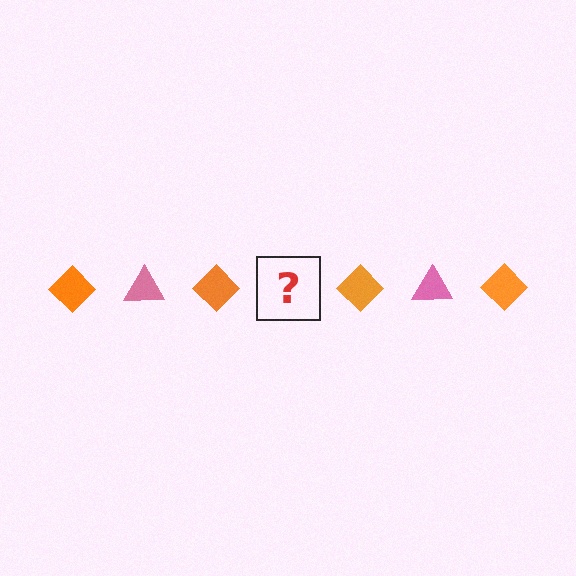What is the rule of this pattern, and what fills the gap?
The rule is that the pattern alternates between orange diamond and pink triangle. The gap should be filled with a pink triangle.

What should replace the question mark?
The question mark should be replaced with a pink triangle.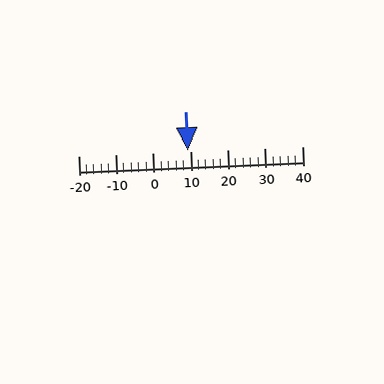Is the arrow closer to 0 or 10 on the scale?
The arrow is closer to 10.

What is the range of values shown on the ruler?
The ruler shows values from -20 to 40.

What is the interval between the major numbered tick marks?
The major tick marks are spaced 10 units apart.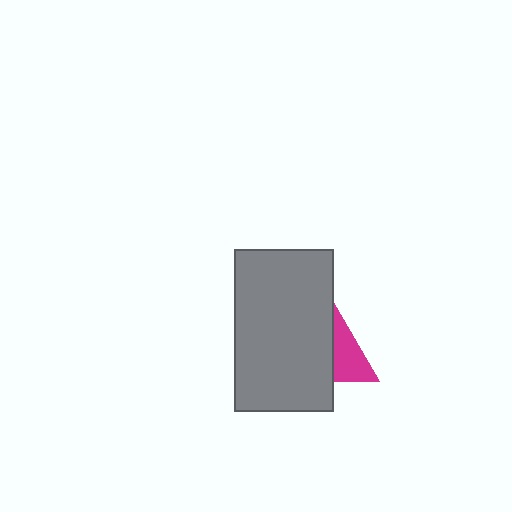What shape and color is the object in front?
The object in front is a gray rectangle.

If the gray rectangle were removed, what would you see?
You would see the complete magenta triangle.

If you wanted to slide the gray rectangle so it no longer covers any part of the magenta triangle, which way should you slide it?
Slide it left — that is the most direct way to separate the two shapes.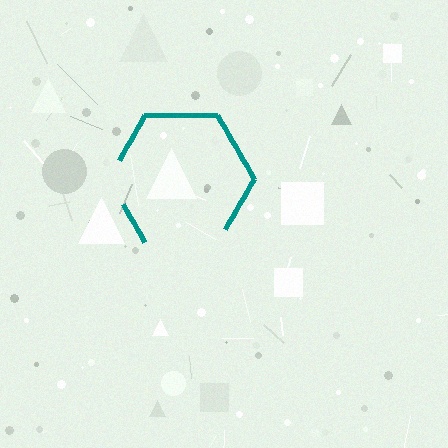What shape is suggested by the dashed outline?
The dashed outline suggests a hexagon.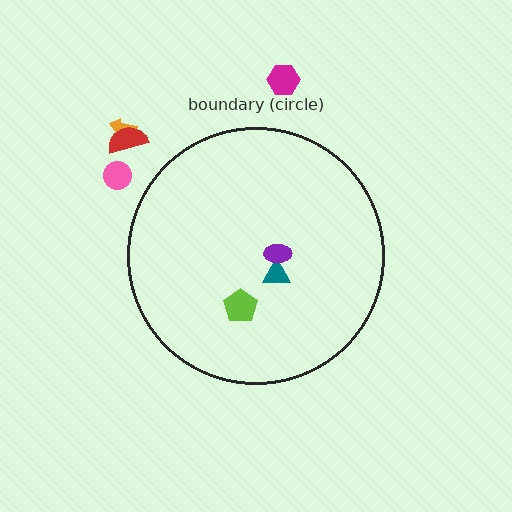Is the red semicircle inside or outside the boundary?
Outside.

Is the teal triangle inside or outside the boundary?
Inside.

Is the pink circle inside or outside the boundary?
Outside.